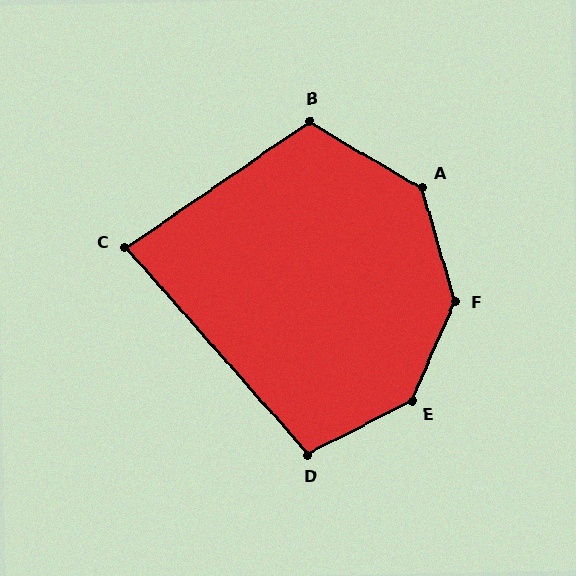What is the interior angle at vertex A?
Approximately 136 degrees (obtuse).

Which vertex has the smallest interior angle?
C, at approximately 83 degrees.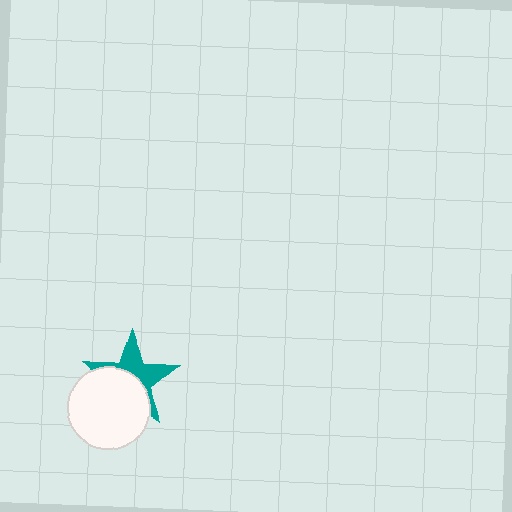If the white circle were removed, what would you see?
You would see the complete teal star.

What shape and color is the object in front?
The object in front is a white circle.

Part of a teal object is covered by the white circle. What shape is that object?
It is a star.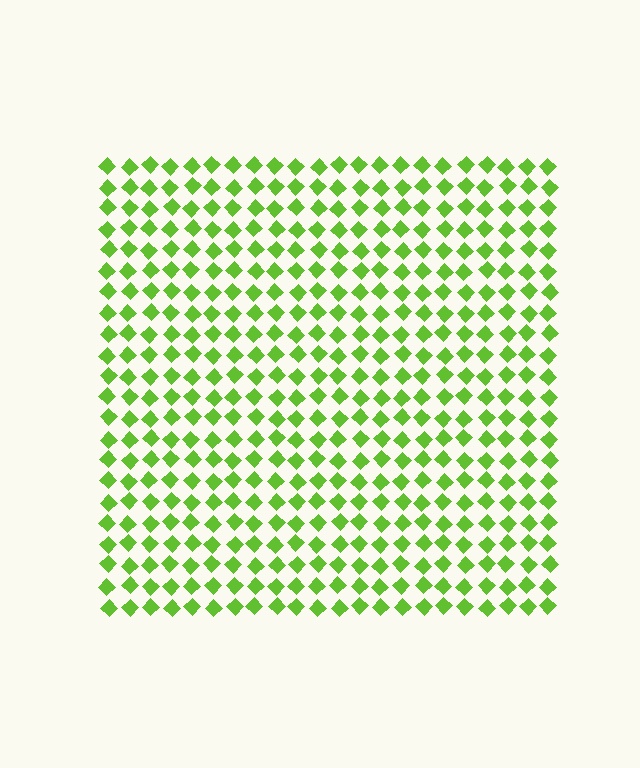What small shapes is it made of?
It is made of small diamonds.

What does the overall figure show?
The overall figure shows a square.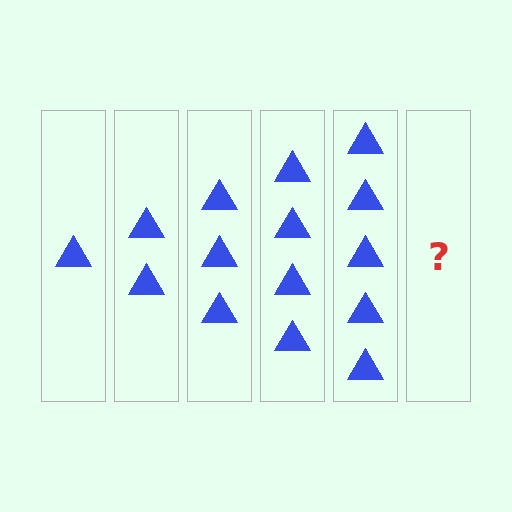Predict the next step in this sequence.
The next step is 6 triangles.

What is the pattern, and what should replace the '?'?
The pattern is that each step adds one more triangle. The '?' should be 6 triangles.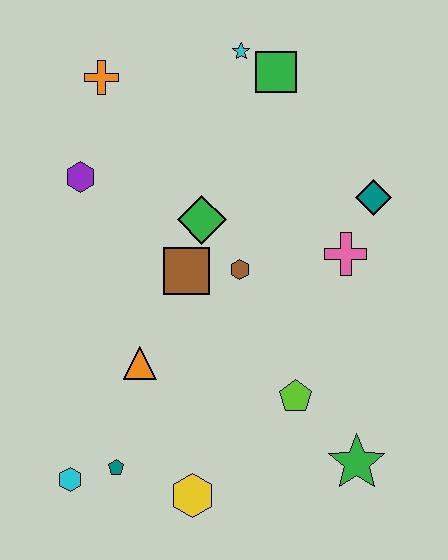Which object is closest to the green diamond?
The brown square is closest to the green diamond.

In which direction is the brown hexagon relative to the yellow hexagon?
The brown hexagon is above the yellow hexagon.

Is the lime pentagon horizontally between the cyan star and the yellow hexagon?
No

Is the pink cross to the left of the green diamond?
No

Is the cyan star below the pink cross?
No